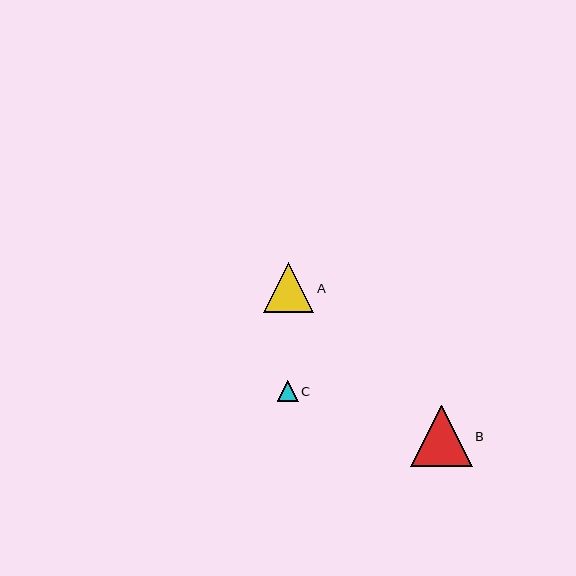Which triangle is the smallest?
Triangle C is the smallest with a size of approximately 21 pixels.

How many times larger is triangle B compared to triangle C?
Triangle B is approximately 2.9 times the size of triangle C.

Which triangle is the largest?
Triangle B is the largest with a size of approximately 61 pixels.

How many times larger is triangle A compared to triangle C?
Triangle A is approximately 2.4 times the size of triangle C.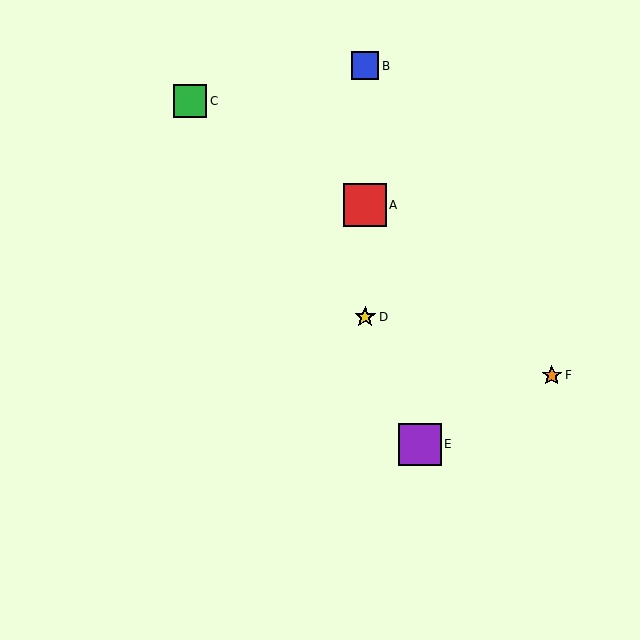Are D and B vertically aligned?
Yes, both are at x≈365.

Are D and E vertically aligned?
No, D is at x≈365 and E is at x≈420.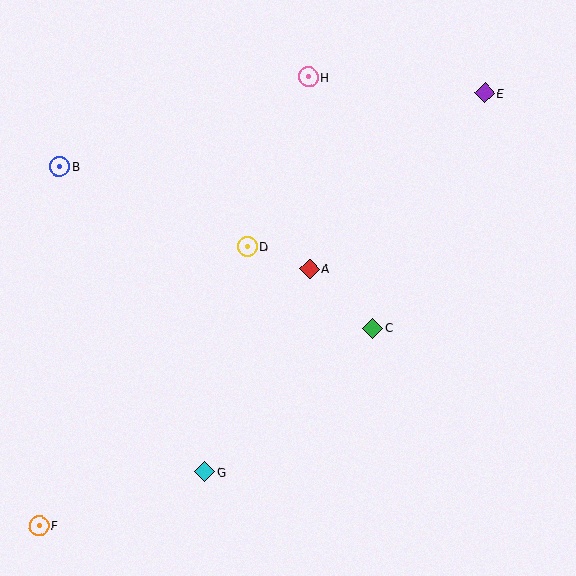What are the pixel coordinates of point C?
Point C is at (373, 328).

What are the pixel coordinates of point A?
Point A is at (310, 269).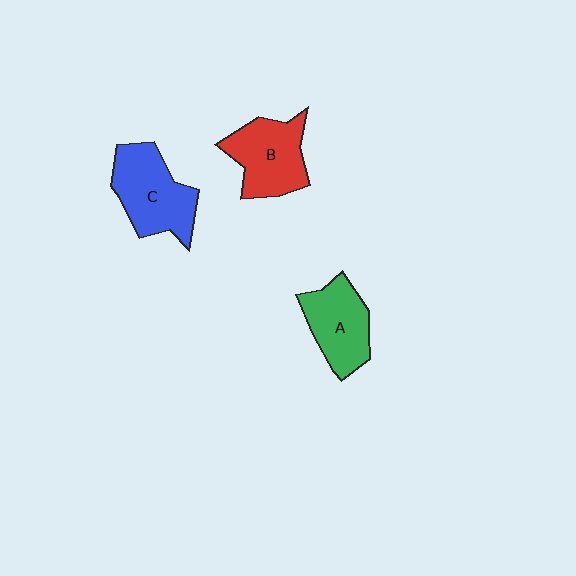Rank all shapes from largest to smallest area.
From largest to smallest: C (blue), B (red), A (green).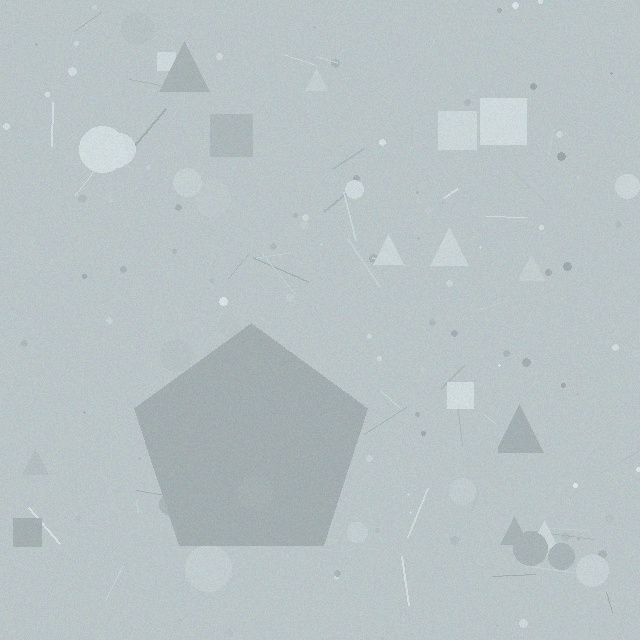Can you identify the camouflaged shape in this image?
The camouflaged shape is a pentagon.